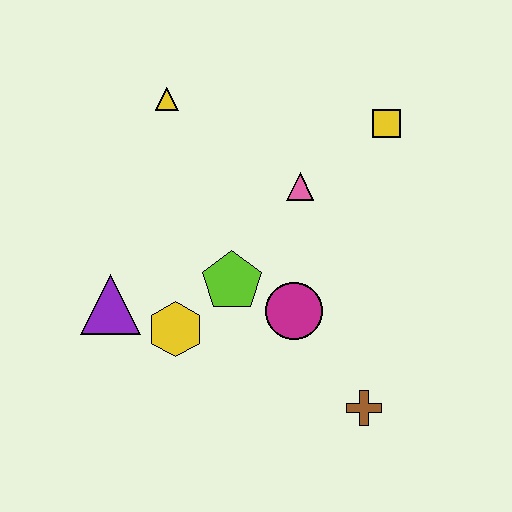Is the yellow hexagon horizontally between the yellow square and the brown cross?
No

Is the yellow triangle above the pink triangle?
Yes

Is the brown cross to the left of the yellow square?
Yes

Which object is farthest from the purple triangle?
The yellow square is farthest from the purple triangle.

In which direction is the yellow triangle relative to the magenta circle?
The yellow triangle is above the magenta circle.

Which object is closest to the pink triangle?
The yellow square is closest to the pink triangle.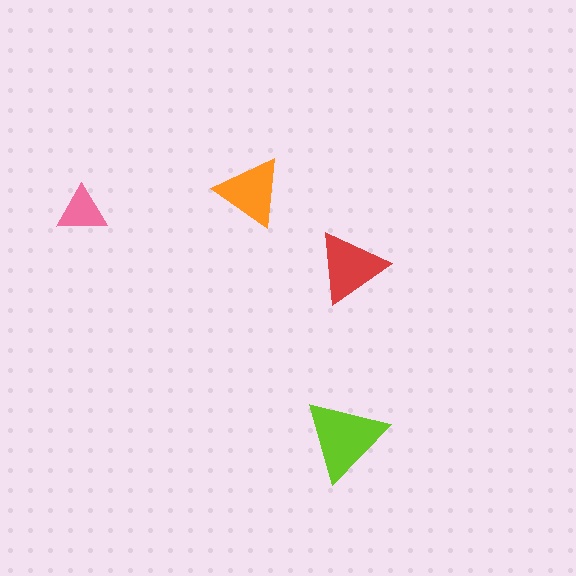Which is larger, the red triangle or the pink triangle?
The red one.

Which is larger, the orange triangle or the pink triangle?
The orange one.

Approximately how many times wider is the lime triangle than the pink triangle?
About 1.5 times wider.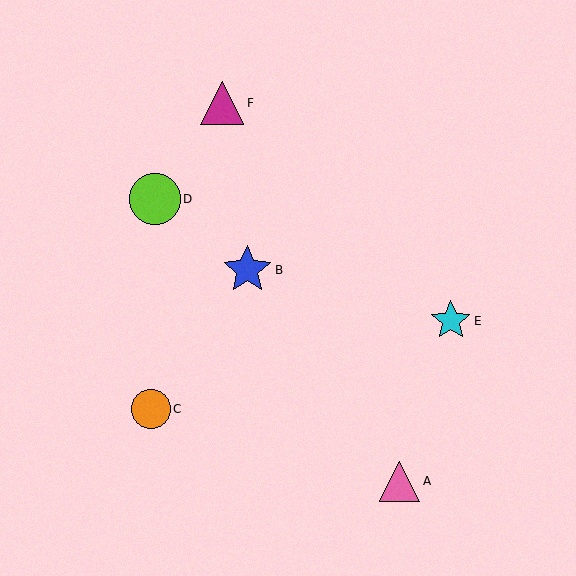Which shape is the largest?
The lime circle (labeled D) is the largest.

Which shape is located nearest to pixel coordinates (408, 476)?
The pink triangle (labeled A) at (400, 481) is nearest to that location.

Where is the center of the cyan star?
The center of the cyan star is at (451, 321).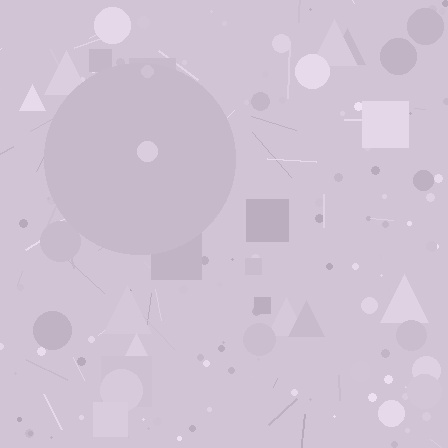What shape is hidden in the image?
A circle is hidden in the image.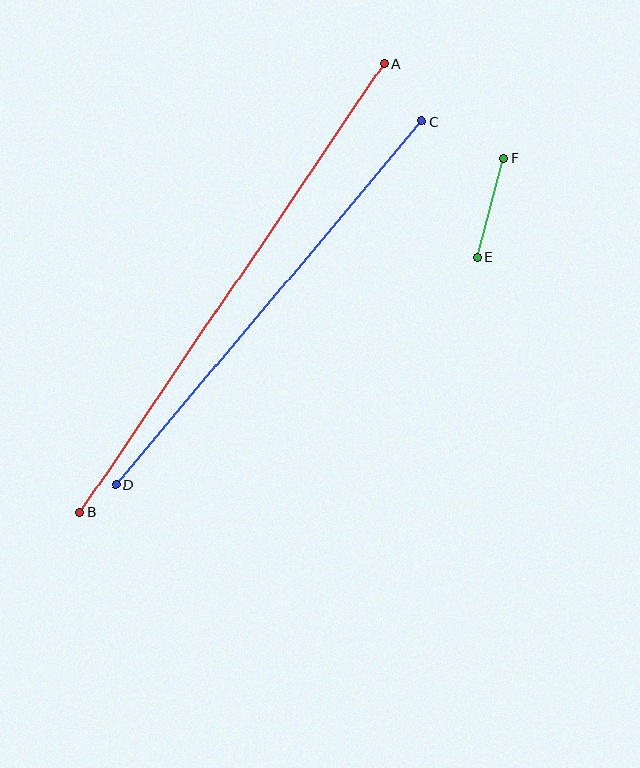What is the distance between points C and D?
The distance is approximately 475 pixels.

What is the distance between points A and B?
The distance is approximately 541 pixels.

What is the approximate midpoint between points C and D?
The midpoint is at approximately (269, 303) pixels.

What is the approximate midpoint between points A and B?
The midpoint is at approximately (232, 288) pixels.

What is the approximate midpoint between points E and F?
The midpoint is at approximately (490, 208) pixels.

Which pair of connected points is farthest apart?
Points A and B are farthest apart.